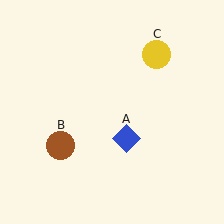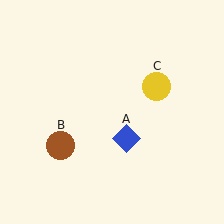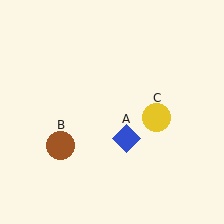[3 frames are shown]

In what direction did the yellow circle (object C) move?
The yellow circle (object C) moved down.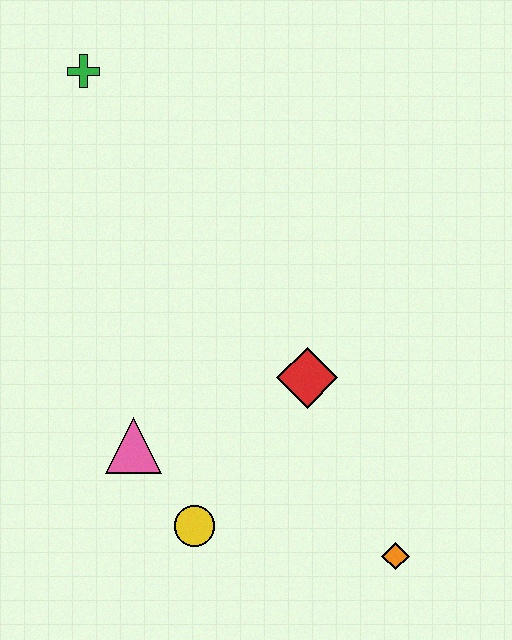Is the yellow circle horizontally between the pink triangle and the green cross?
No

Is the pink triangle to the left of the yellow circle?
Yes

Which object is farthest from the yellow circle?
The green cross is farthest from the yellow circle.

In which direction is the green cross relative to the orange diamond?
The green cross is above the orange diamond.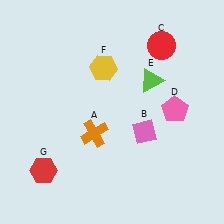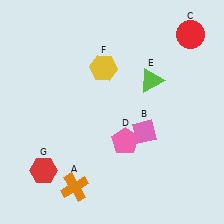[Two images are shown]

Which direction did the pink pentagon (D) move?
The pink pentagon (D) moved left.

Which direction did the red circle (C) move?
The red circle (C) moved right.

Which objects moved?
The objects that moved are: the orange cross (A), the red circle (C), the pink pentagon (D).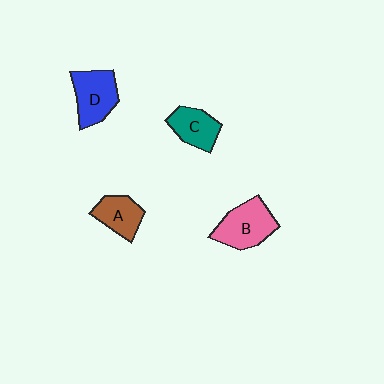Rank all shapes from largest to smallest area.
From largest to smallest: B (pink), D (blue), C (teal), A (brown).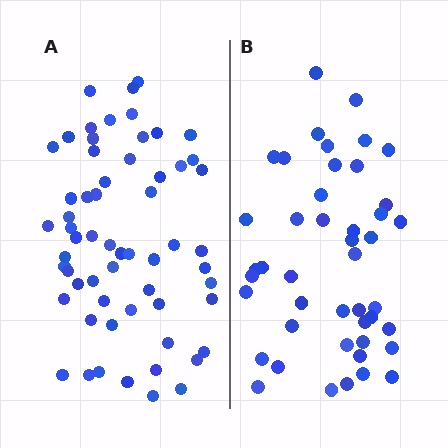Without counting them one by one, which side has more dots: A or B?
Region A (the left region) has more dots.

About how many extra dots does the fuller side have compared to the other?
Region A has approximately 15 more dots than region B.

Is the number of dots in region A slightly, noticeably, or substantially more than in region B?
Region A has noticeably more, but not dramatically so. The ratio is roughly 1.3 to 1.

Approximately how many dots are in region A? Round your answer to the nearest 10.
About 60 dots.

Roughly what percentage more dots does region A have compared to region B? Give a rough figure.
About 35% more.